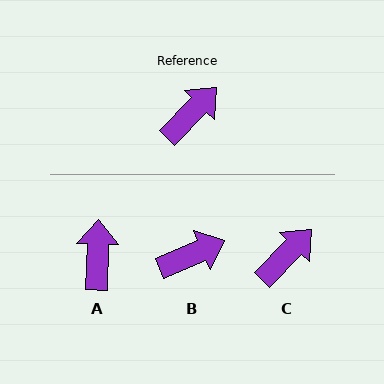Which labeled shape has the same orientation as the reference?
C.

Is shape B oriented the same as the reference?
No, it is off by about 22 degrees.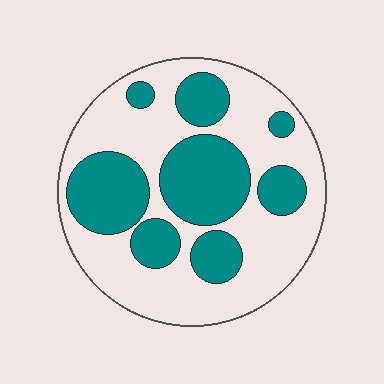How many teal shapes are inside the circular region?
8.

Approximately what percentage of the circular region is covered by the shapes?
Approximately 40%.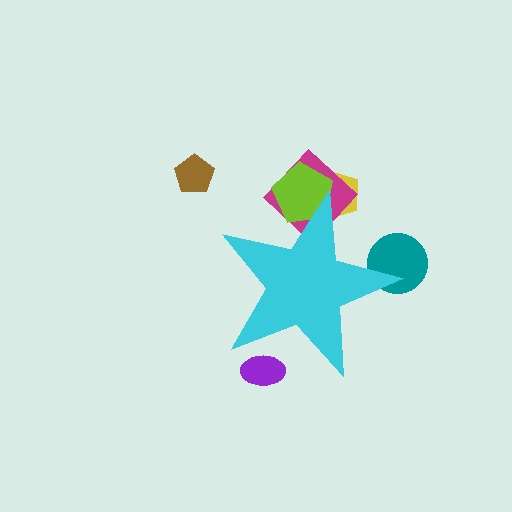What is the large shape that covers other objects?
A cyan star.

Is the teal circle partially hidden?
Yes, the teal circle is partially hidden behind the cyan star.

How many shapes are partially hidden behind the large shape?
5 shapes are partially hidden.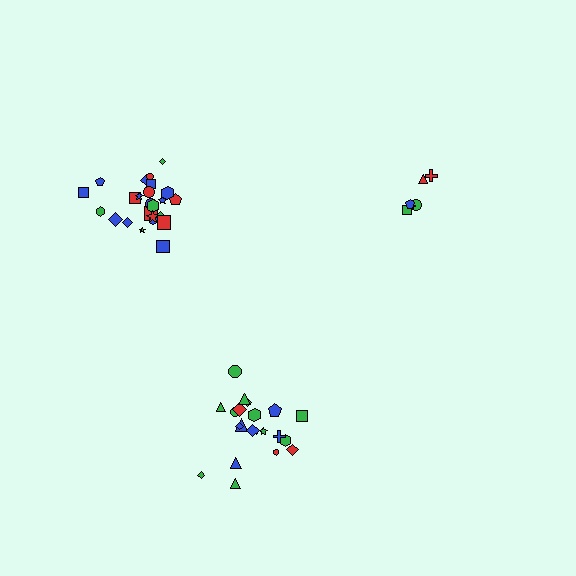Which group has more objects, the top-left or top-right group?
The top-left group.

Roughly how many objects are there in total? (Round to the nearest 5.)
Roughly 55 objects in total.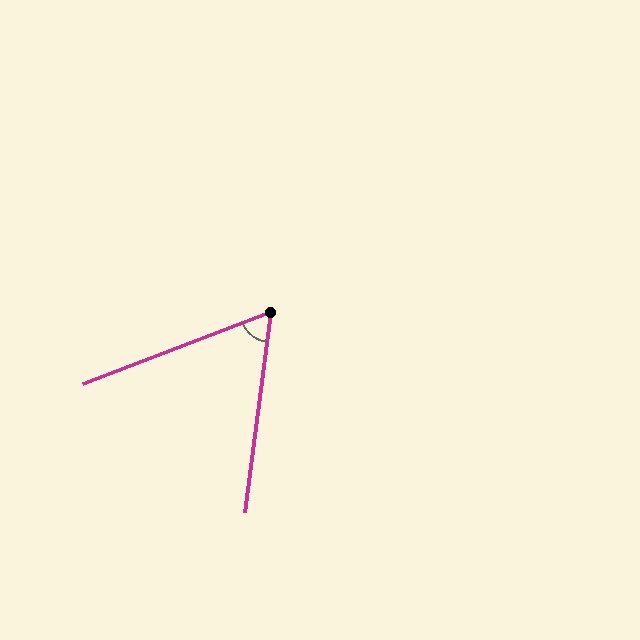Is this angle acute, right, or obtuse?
It is acute.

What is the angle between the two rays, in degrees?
Approximately 62 degrees.